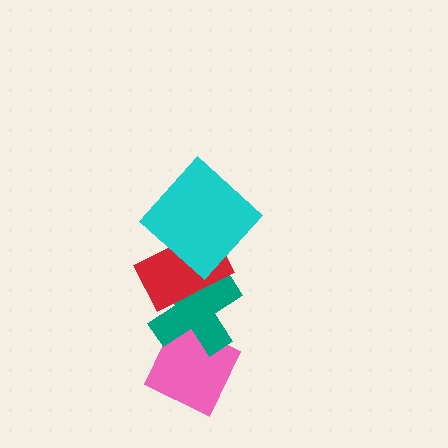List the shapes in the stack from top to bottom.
From top to bottom: the cyan diamond, the red rectangle, the teal cross, the pink diamond.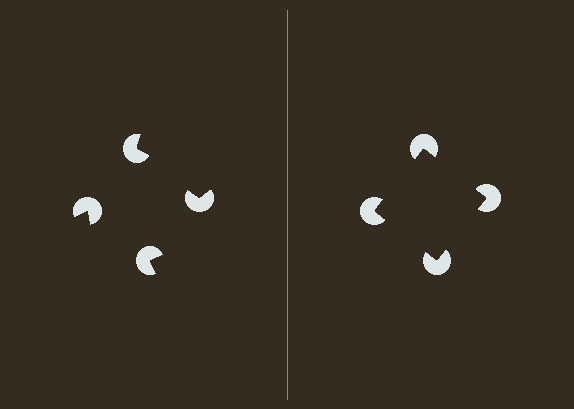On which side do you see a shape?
An illusory square appears on the right side. On the left side the wedge cuts are rotated, so no coherent shape forms.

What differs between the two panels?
The pac-man discs are positioned identically on both sides; only the wedge orientations differ. On the right they align to a square; on the left they are misaligned.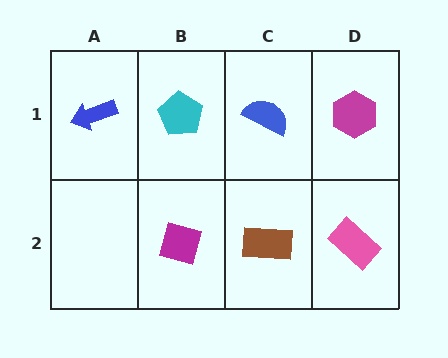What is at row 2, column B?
A magenta diamond.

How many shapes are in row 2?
3 shapes.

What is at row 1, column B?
A cyan pentagon.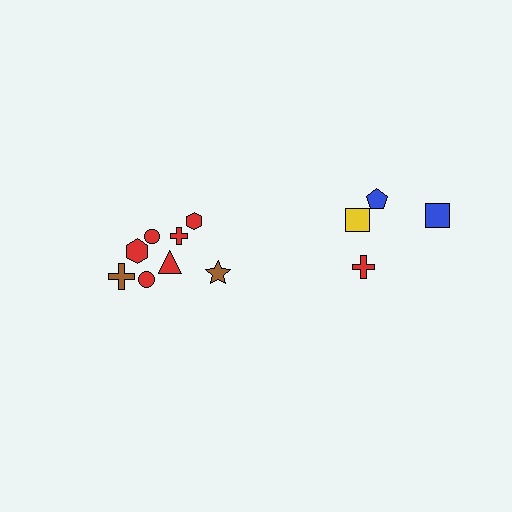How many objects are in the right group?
There are 4 objects.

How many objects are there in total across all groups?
There are 12 objects.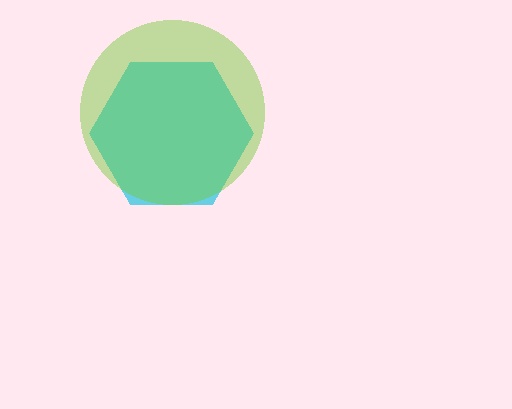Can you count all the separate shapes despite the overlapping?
Yes, there are 2 separate shapes.